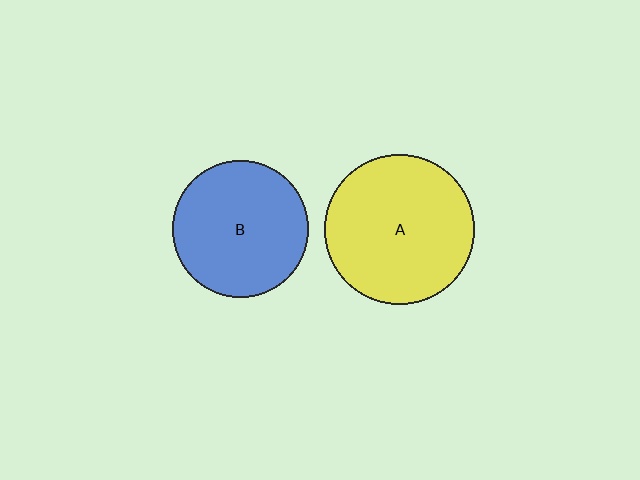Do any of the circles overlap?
No, none of the circles overlap.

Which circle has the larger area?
Circle A (yellow).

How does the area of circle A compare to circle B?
Approximately 1.2 times.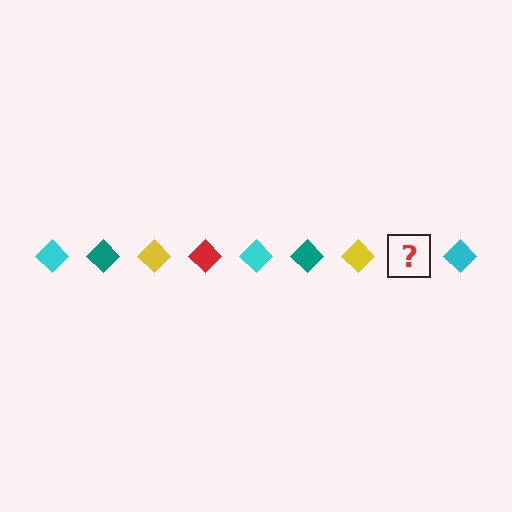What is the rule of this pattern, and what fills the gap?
The rule is that the pattern cycles through cyan, teal, yellow, red diamonds. The gap should be filled with a red diamond.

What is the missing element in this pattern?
The missing element is a red diamond.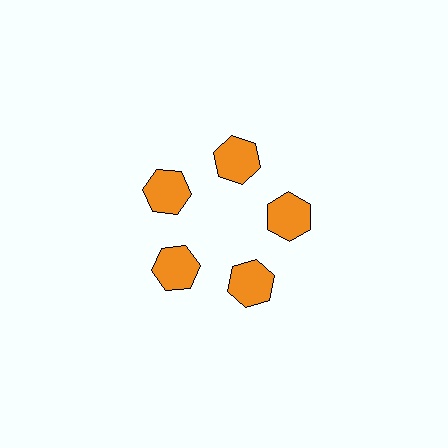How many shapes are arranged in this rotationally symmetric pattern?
There are 5 shapes, arranged in 5 groups of 1.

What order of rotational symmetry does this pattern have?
This pattern has 5-fold rotational symmetry.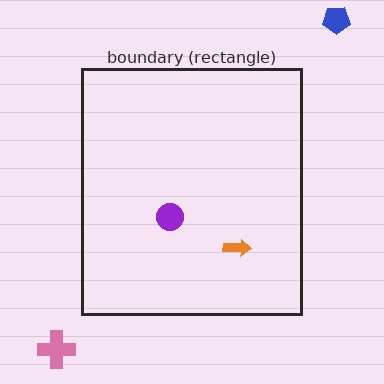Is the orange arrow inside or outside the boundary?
Inside.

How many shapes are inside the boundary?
2 inside, 2 outside.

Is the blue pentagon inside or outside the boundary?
Outside.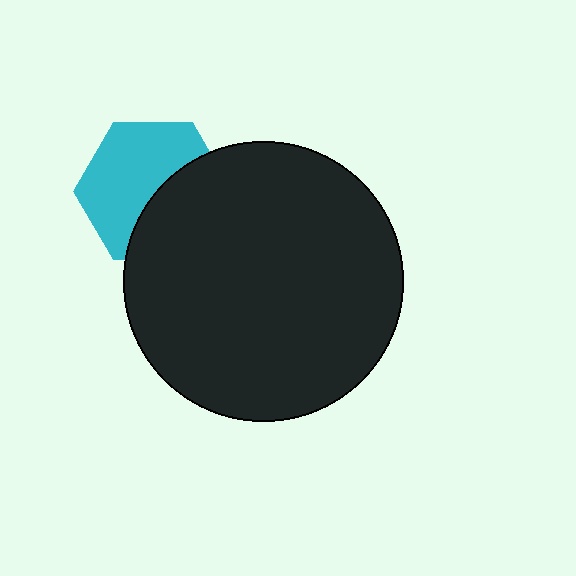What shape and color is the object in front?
The object in front is a black circle.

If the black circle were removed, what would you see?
You would see the complete cyan hexagon.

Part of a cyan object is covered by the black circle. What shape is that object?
It is a hexagon.